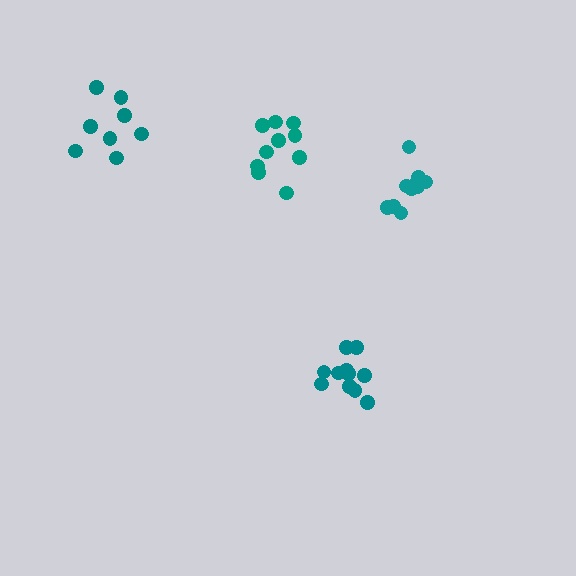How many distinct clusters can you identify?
There are 4 distinct clusters.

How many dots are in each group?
Group 1: 11 dots, Group 2: 8 dots, Group 3: 11 dots, Group 4: 10 dots (40 total).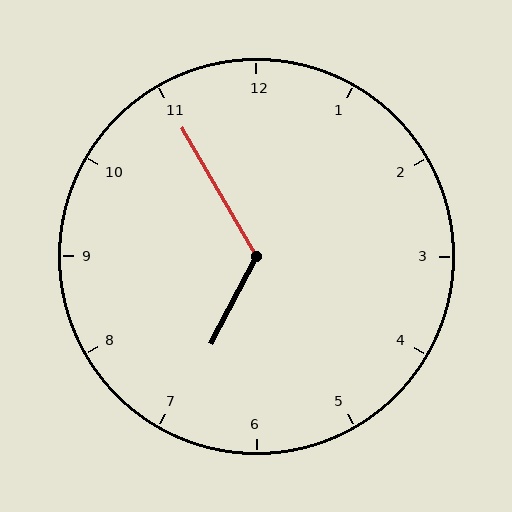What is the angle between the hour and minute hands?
Approximately 122 degrees.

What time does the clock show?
6:55.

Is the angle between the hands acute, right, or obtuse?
It is obtuse.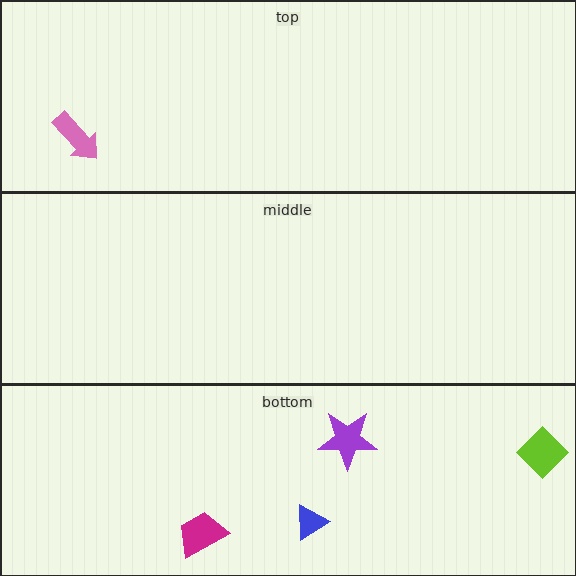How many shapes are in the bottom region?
4.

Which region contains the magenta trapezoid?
The bottom region.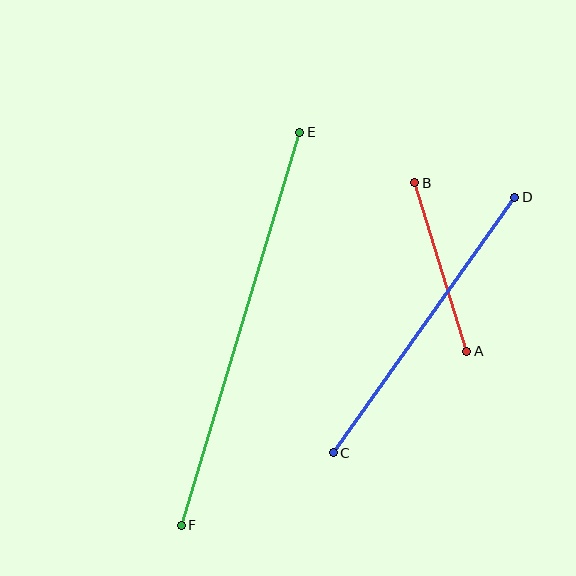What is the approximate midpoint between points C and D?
The midpoint is at approximately (424, 325) pixels.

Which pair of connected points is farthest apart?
Points E and F are farthest apart.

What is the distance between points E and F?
The distance is approximately 410 pixels.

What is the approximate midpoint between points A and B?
The midpoint is at approximately (441, 267) pixels.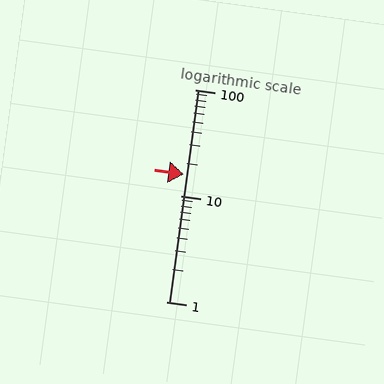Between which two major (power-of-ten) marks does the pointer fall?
The pointer is between 10 and 100.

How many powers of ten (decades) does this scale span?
The scale spans 2 decades, from 1 to 100.